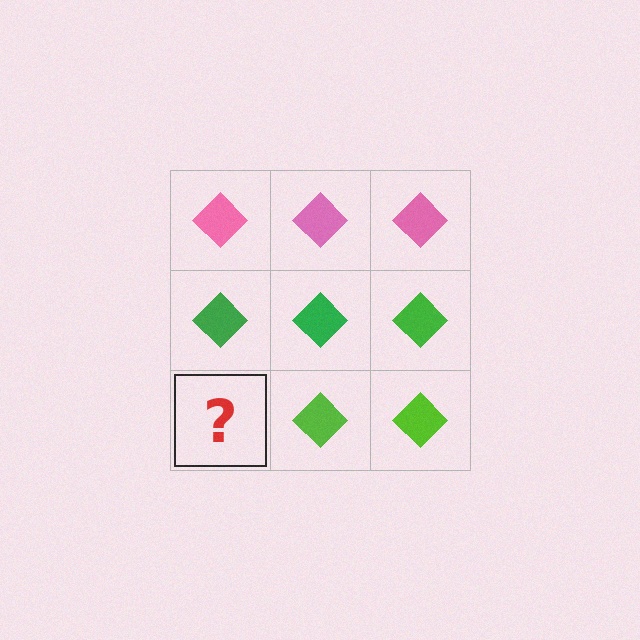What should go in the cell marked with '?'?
The missing cell should contain a lime diamond.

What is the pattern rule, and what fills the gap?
The rule is that each row has a consistent color. The gap should be filled with a lime diamond.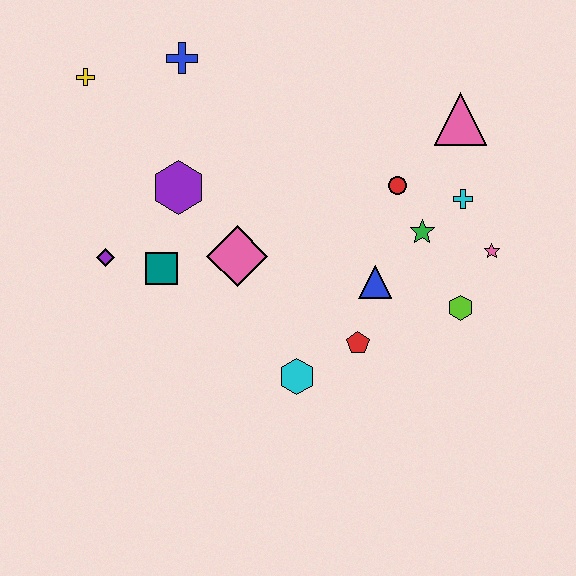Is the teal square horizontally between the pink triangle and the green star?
No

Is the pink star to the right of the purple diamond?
Yes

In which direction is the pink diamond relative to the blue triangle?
The pink diamond is to the left of the blue triangle.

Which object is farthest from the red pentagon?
The yellow cross is farthest from the red pentagon.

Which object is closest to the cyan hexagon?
The red pentagon is closest to the cyan hexagon.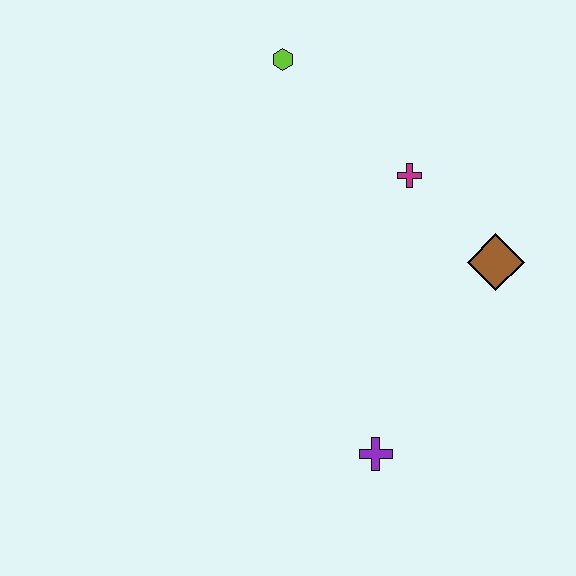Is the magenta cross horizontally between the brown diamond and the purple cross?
Yes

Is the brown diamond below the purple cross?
No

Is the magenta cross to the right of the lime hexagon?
Yes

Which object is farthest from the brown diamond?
The lime hexagon is farthest from the brown diamond.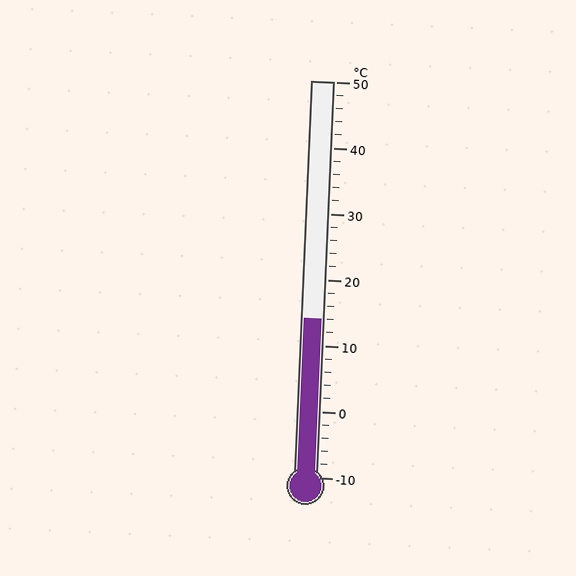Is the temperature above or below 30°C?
The temperature is below 30°C.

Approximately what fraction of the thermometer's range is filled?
The thermometer is filled to approximately 40% of its range.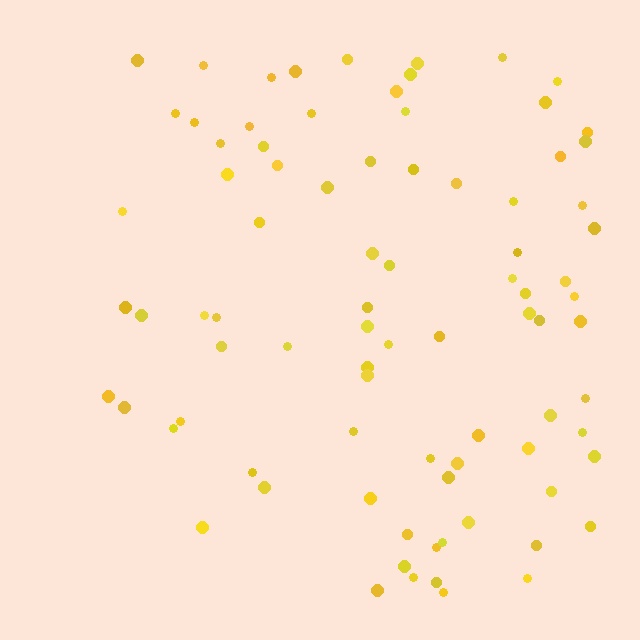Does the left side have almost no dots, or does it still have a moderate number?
Still a moderate number, just noticeably fewer than the right.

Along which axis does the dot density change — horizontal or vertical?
Horizontal.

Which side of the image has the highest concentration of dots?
The right.